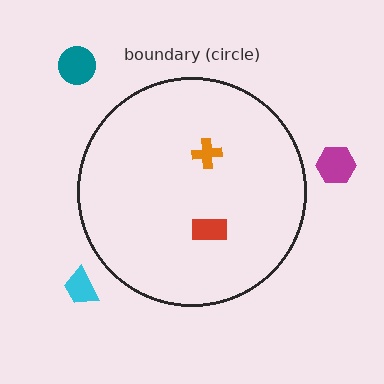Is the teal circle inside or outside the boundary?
Outside.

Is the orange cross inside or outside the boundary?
Inside.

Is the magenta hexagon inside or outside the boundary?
Outside.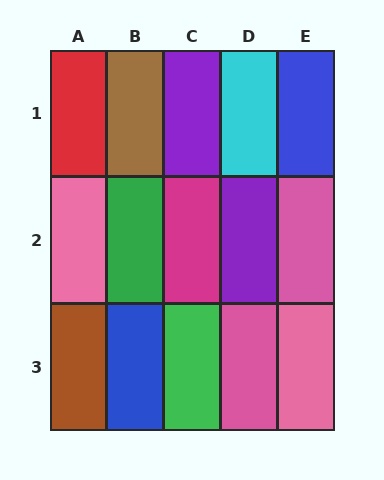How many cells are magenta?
1 cell is magenta.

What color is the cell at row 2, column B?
Green.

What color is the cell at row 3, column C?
Green.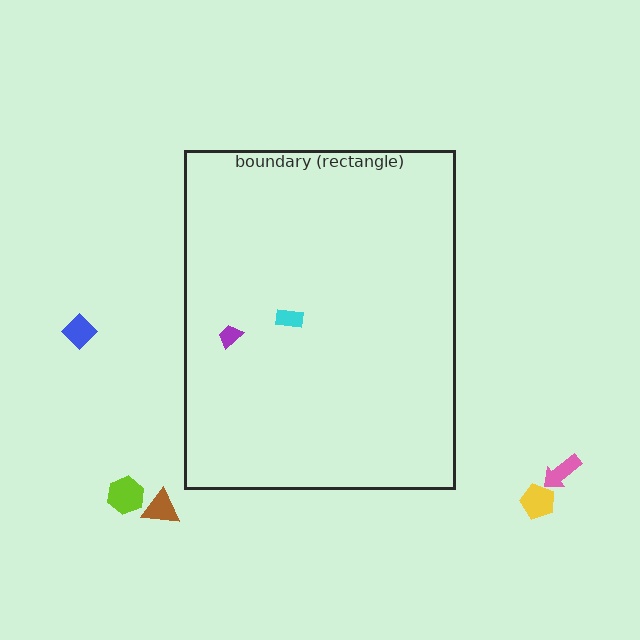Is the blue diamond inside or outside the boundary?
Outside.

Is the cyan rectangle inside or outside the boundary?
Inside.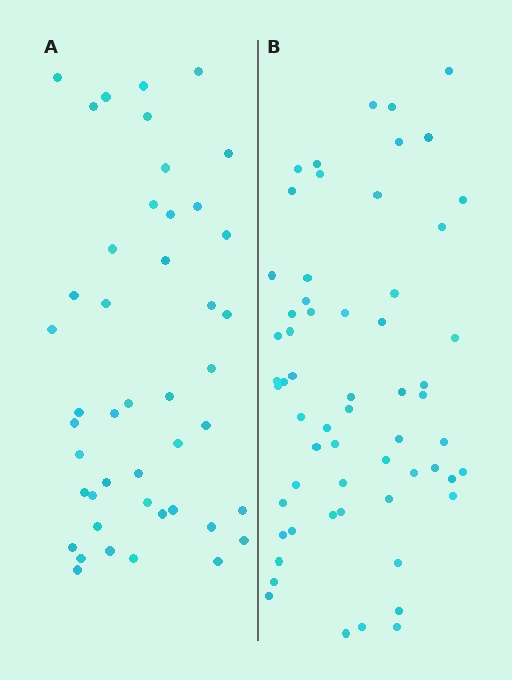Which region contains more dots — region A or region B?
Region B (the right region) has more dots.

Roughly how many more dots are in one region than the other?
Region B has approximately 15 more dots than region A.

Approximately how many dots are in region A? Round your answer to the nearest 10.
About 40 dots. (The exact count is 45, which rounds to 40.)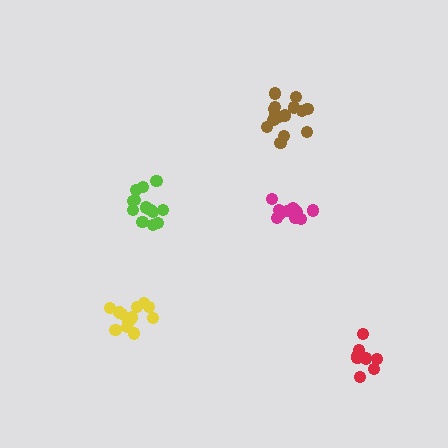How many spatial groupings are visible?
There are 5 spatial groupings.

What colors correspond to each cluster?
The clusters are colored: magenta, brown, red, lime, yellow.